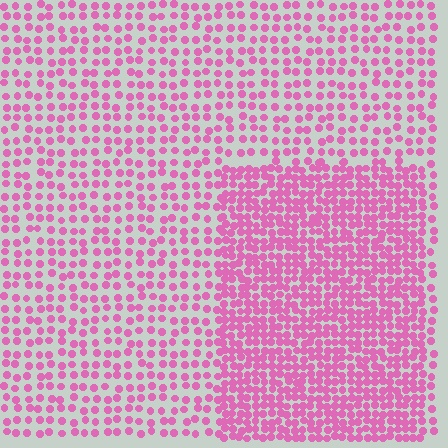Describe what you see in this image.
The image contains small pink elements arranged at two different densities. A rectangle-shaped region is visible where the elements are more densely packed than the surrounding area.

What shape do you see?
I see a rectangle.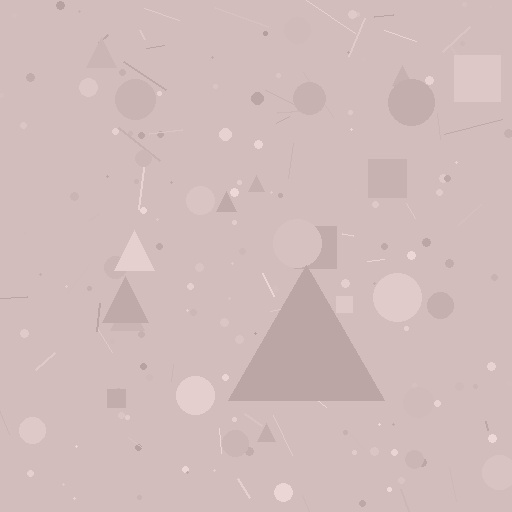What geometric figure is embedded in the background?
A triangle is embedded in the background.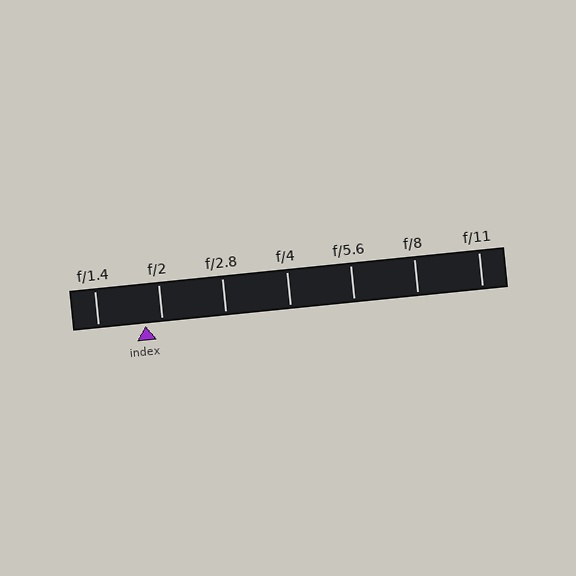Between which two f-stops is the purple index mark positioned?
The index mark is between f/1.4 and f/2.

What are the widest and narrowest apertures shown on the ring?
The widest aperture shown is f/1.4 and the narrowest is f/11.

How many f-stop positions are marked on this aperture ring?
There are 7 f-stop positions marked.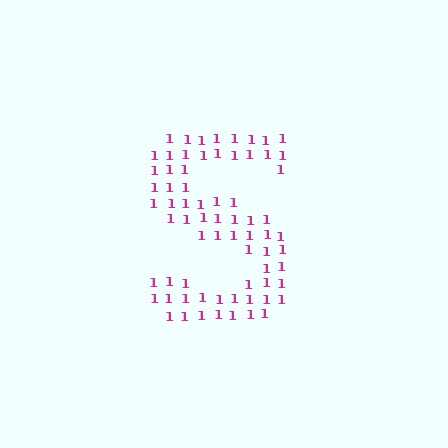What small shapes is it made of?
It is made of small digit 1's.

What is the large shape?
The large shape is the letter S.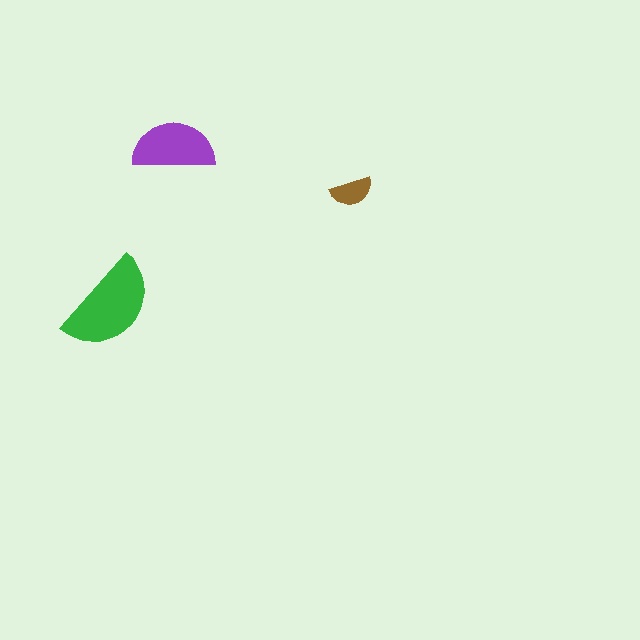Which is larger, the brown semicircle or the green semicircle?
The green one.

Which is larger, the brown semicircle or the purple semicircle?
The purple one.